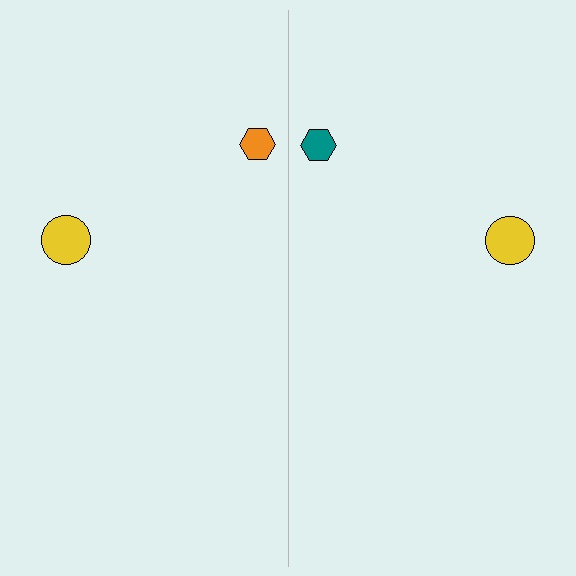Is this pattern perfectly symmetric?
No, the pattern is not perfectly symmetric. The teal hexagon on the right side breaks the symmetry — its mirror counterpart is orange.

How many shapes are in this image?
There are 4 shapes in this image.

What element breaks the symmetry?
The teal hexagon on the right side breaks the symmetry — its mirror counterpart is orange.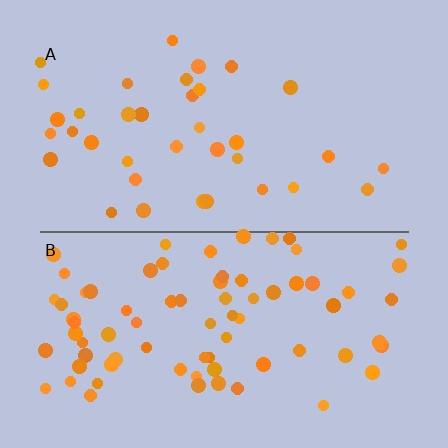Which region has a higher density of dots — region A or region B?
B (the bottom).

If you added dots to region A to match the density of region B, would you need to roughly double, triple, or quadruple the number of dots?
Approximately double.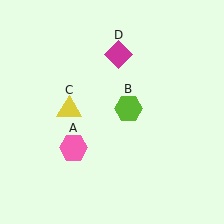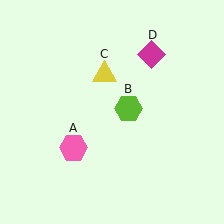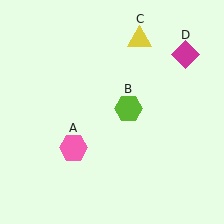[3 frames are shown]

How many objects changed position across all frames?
2 objects changed position: yellow triangle (object C), magenta diamond (object D).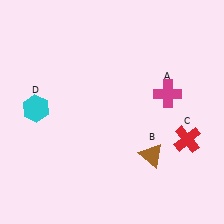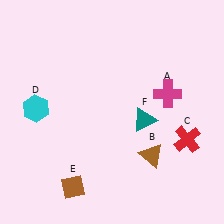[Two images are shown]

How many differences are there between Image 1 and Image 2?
There are 2 differences between the two images.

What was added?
A brown diamond (E), a teal triangle (F) were added in Image 2.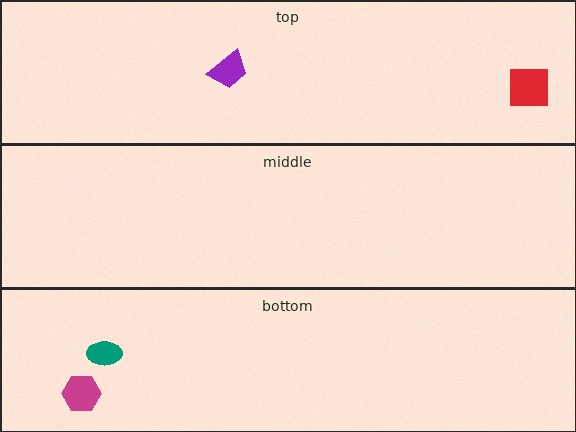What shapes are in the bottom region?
The teal ellipse, the magenta hexagon.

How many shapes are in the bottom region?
2.